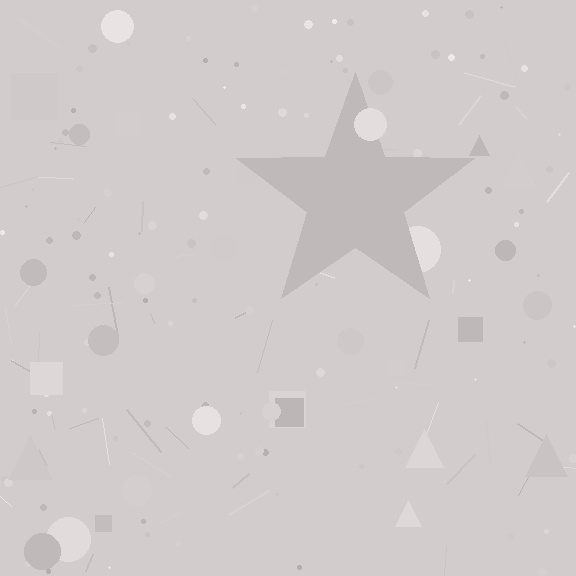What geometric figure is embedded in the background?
A star is embedded in the background.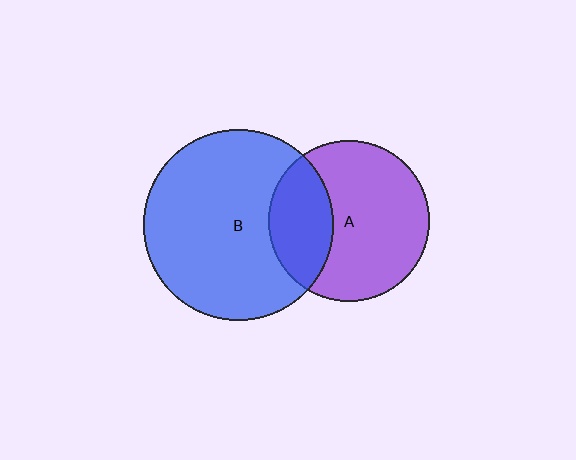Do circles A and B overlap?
Yes.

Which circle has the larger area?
Circle B (blue).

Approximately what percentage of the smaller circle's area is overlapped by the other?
Approximately 30%.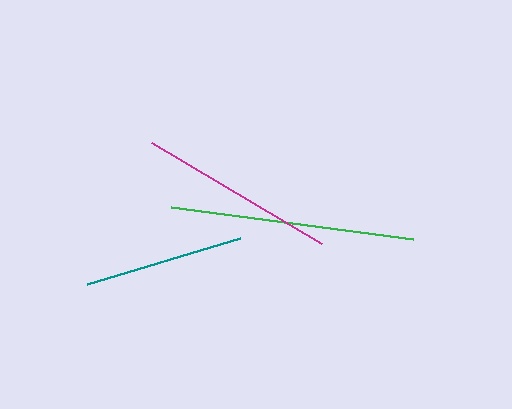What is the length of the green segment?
The green segment is approximately 244 pixels long.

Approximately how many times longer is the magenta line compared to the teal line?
The magenta line is approximately 1.2 times the length of the teal line.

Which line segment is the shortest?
The teal line is the shortest at approximately 160 pixels.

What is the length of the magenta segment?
The magenta segment is approximately 198 pixels long.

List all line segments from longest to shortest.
From longest to shortest: green, magenta, teal.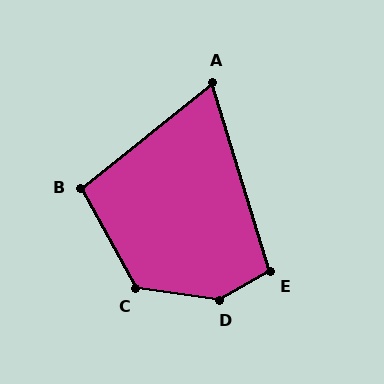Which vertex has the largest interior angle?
D, at approximately 142 degrees.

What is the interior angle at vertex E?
Approximately 102 degrees (obtuse).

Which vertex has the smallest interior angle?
A, at approximately 68 degrees.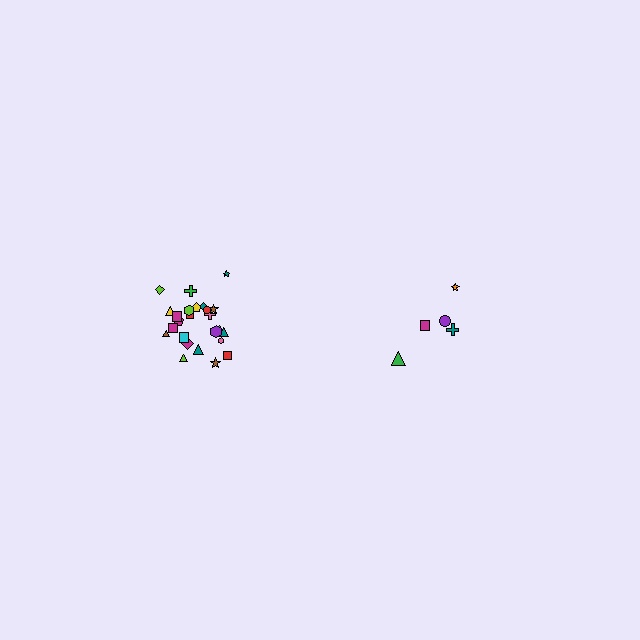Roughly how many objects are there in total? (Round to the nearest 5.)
Roughly 30 objects in total.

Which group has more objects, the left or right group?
The left group.